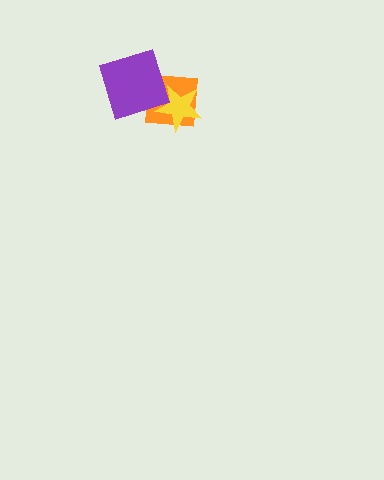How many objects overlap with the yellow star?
2 objects overlap with the yellow star.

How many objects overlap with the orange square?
2 objects overlap with the orange square.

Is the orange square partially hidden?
Yes, it is partially covered by another shape.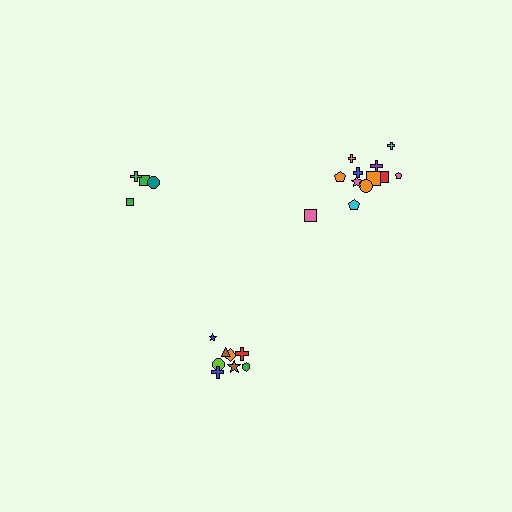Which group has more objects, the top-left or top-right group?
The top-right group.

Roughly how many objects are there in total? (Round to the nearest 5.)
Roughly 25 objects in total.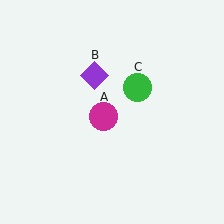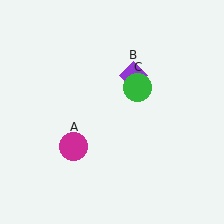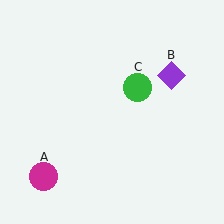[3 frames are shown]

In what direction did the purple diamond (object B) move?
The purple diamond (object B) moved right.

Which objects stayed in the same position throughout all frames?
Green circle (object C) remained stationary.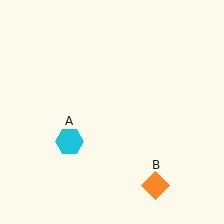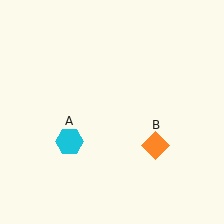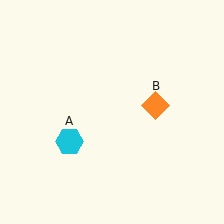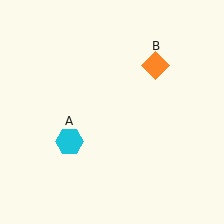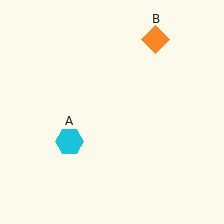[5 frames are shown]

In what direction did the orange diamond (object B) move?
The orange diamond (object B) moved up.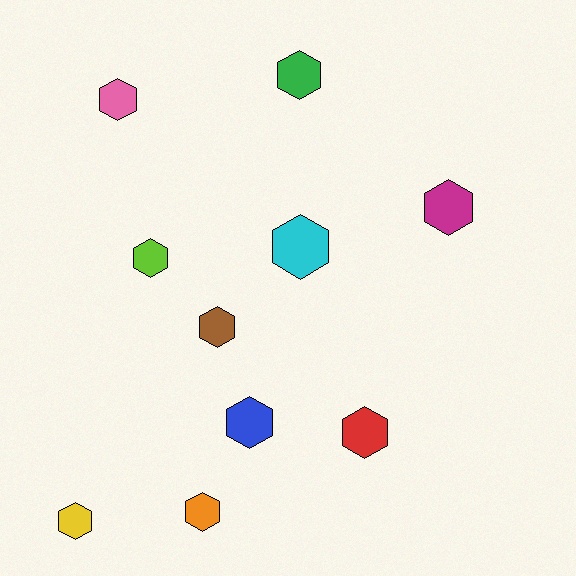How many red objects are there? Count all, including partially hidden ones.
There is 1 red object.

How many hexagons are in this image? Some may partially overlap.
There are 10 hexagons.